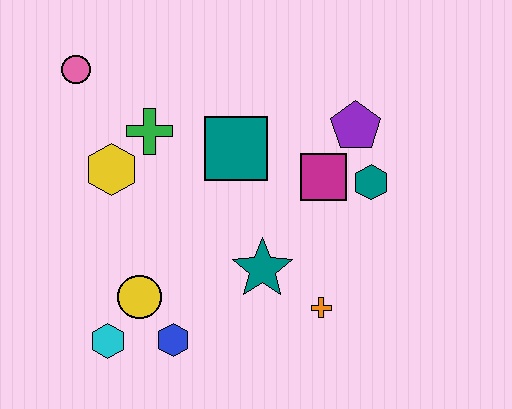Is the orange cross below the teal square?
Yes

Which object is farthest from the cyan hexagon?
The purple pentagon is farthest from the cyan hexagon.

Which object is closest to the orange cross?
The teal star is closest to the orange cross.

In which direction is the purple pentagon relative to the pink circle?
The purple pentagon is to the right of the pink circle.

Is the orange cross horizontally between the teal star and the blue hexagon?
No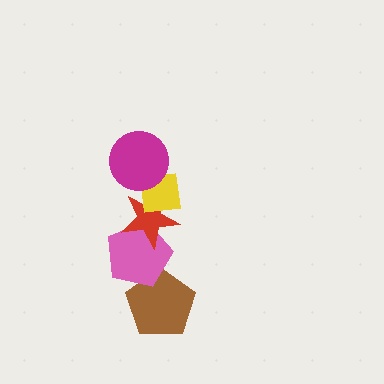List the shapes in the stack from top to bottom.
From top to bottom: the magenta circle, the yellow square, the red star, the pink pentagon, the brown pentagon.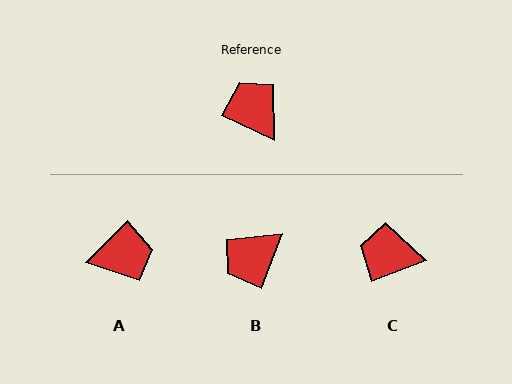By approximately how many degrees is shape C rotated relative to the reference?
Approximately 46 degrees counter-clockwise.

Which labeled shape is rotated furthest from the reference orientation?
A, about 110 degrees away.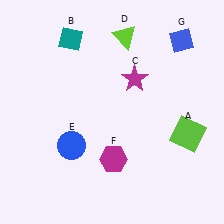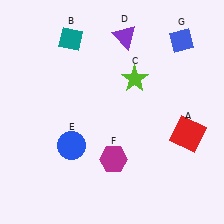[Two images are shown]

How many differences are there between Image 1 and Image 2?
There are 3 differences between the two images.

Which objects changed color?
A changed from lime to red. C changed from magenta to lime. D changed from lime to purple.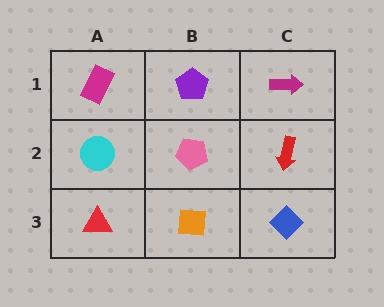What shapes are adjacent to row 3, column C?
A red arrow (row 2, column C), an orange square (row 3, column B).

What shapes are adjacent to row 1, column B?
A pink pentagon (row 2, column B), a magenta rectangle (row 1, column A), a magenta arrow (row 1, column C).